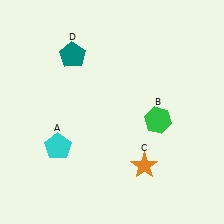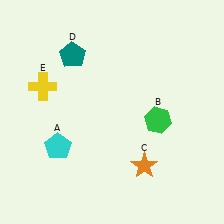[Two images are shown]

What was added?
A yellow cross (E) was added in Image 2.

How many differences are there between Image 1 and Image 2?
There is 1 difference between the two images.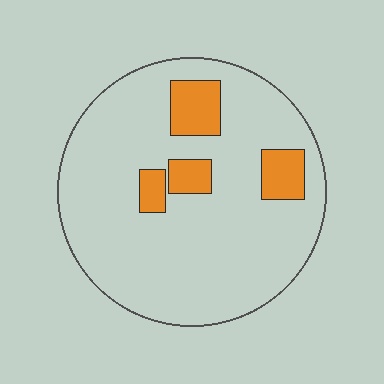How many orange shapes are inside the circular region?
4.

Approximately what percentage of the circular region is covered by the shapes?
Approximately 15%.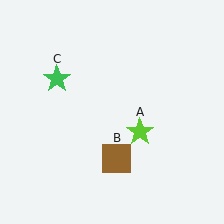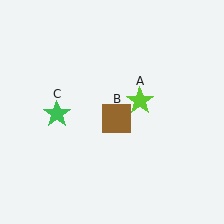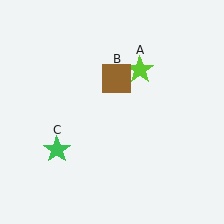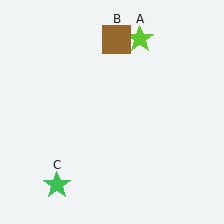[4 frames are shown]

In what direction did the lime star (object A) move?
The lime star (object A) moved up.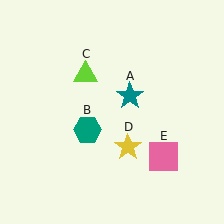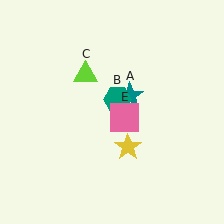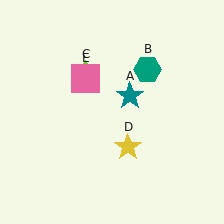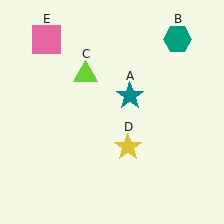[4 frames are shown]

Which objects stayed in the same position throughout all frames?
Teal star (object A) and lime triangle (object C) and yellow star (object D) remained stationary.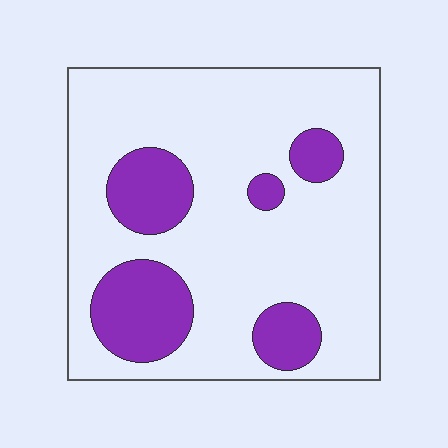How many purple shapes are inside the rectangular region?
5.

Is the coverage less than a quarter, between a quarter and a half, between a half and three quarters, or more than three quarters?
Less than a quarter.